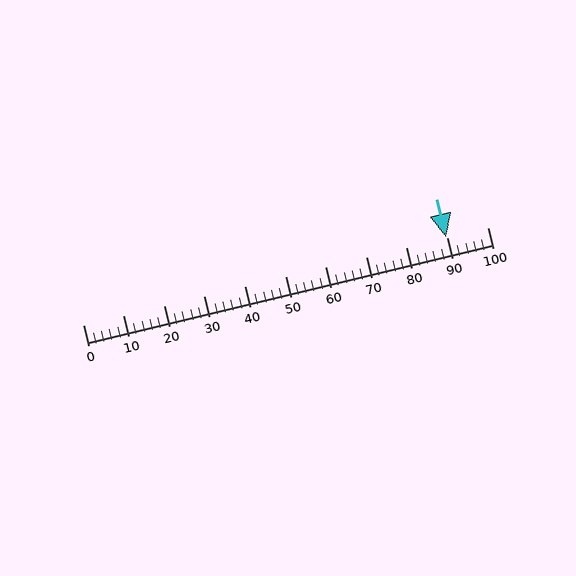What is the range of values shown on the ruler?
The ruler shows values from 0 to 100.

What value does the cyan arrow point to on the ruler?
The cyan arrow points to approximately 90.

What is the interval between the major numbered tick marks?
The major tick marks are spaced 10 units apart.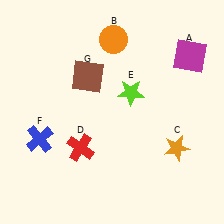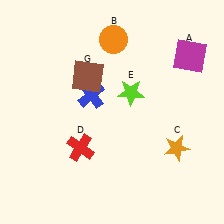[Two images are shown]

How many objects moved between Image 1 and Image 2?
1 object moved between the two images.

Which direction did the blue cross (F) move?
The blue cross (F) moved right.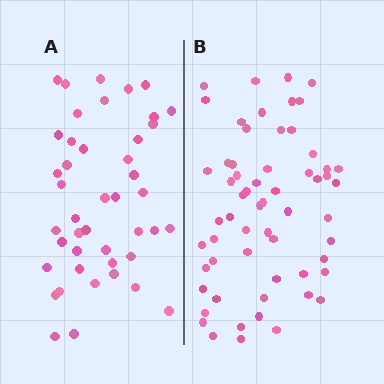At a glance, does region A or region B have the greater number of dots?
Region B (the right region) has more dots.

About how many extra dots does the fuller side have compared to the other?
Region B has approximately 15 more dots than region A.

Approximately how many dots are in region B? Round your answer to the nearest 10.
About 60 dots.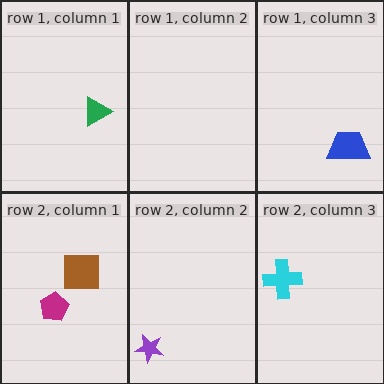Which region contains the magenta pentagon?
The row 2, column 1 region.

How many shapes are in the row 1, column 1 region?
1.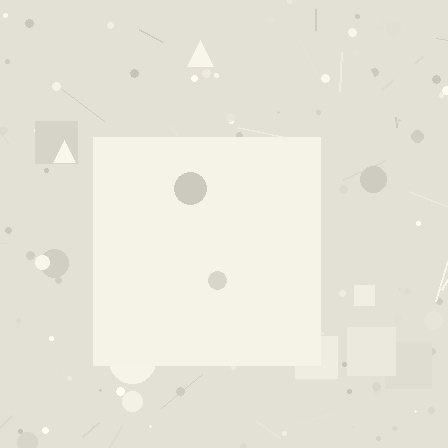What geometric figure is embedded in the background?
A square is embedded in the background.